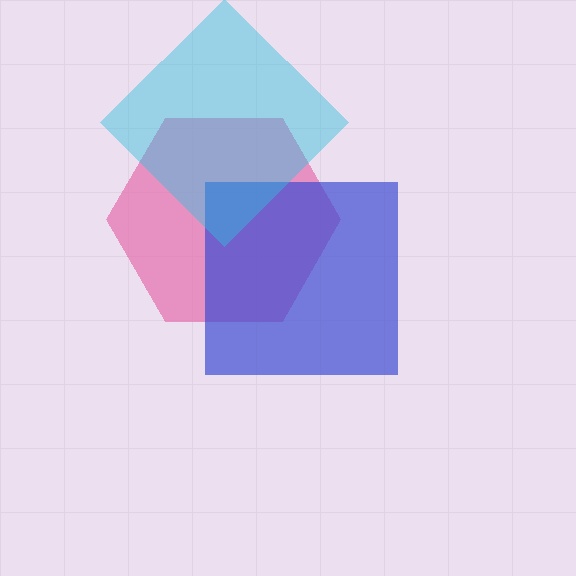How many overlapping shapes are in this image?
There are 3 overlapping shapes in the image.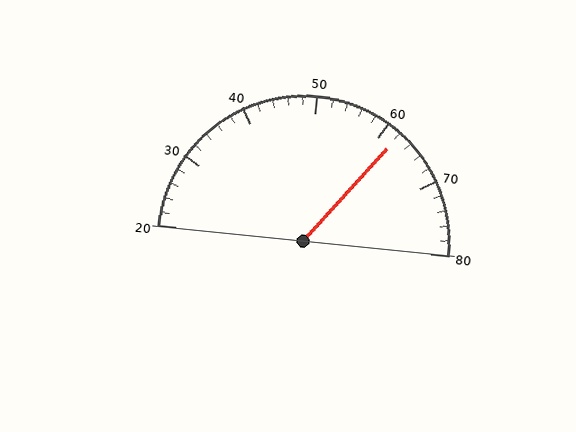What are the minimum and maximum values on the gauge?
The gauge ranges from 20 to 80.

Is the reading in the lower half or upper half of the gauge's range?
The reading is in the upper half of the range (20 to 80).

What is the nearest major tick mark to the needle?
The nearest major tick mark is 60.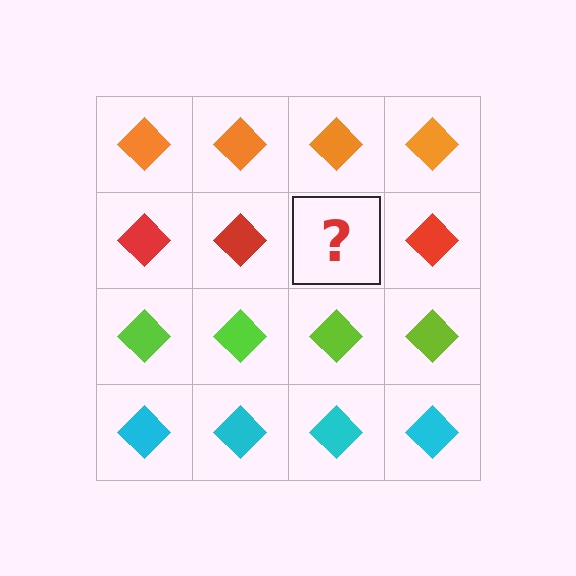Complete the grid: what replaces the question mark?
The question mark should be replaced with a red diamond.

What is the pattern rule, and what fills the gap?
The rule is that each row has a consistent color. The gap should be filled with a red diamond.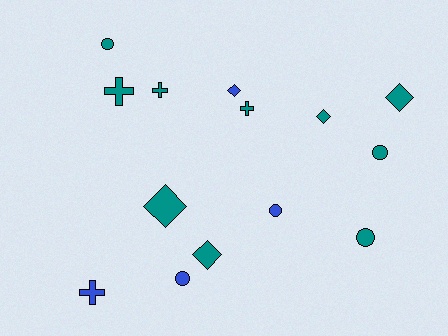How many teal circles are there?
There are 3 teal circles.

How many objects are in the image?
There are 14 objects.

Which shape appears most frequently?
Circle, with 5 objects.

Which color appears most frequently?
Teal, with 10 objects.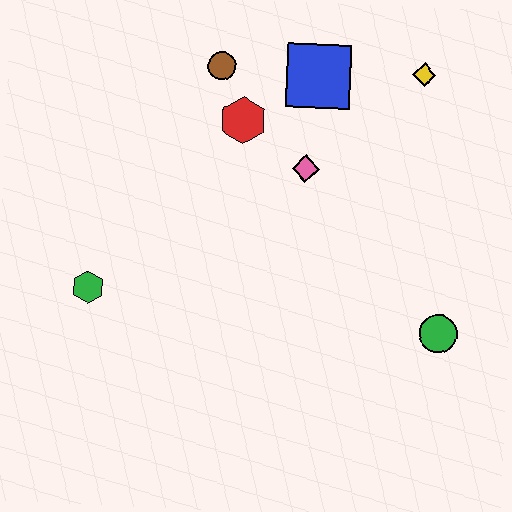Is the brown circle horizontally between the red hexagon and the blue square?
No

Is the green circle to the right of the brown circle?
Yes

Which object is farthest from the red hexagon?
The green circle is farthest from the red hexagon.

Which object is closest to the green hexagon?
The red hexagon is closest to the green hexagon.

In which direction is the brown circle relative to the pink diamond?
The brown circle is above the pink diamond.